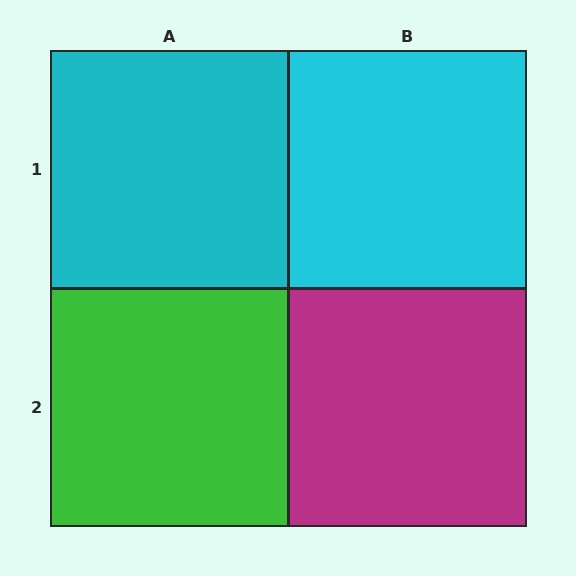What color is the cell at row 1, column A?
Cyan.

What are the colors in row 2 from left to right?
Green, magenta.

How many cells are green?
1 cell is green.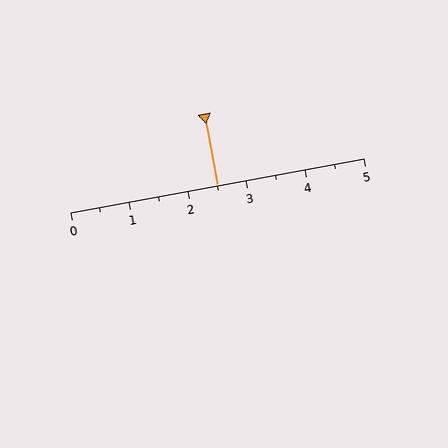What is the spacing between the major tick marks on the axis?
The major ticks are spaced 1 apart.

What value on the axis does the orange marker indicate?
The marker indicates approximately 2.5.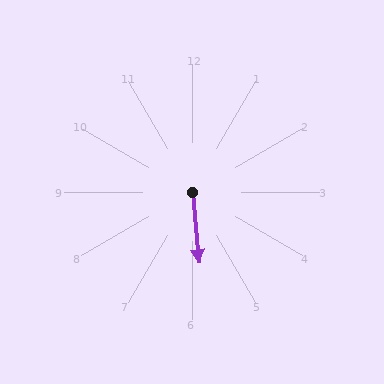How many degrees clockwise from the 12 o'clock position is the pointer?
Approximately 175 degrees.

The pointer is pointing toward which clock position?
Roughly 6 o'clock.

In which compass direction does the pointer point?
South.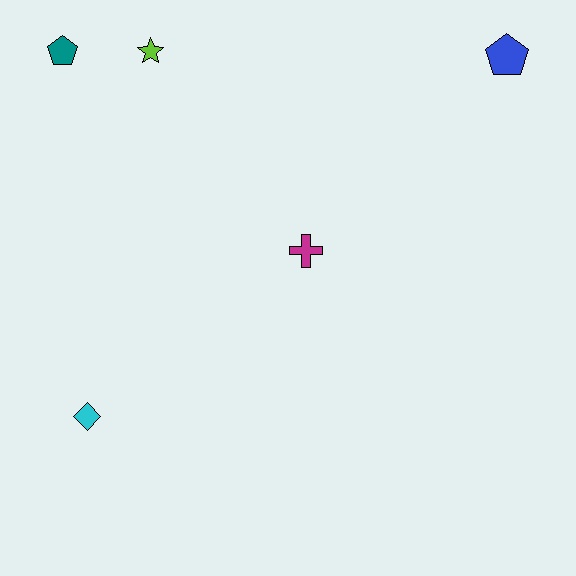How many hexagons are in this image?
There are no hexagons.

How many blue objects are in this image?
There is 1 blue object.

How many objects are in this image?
There are 5 objects.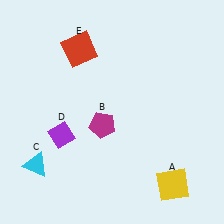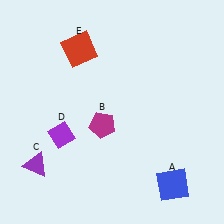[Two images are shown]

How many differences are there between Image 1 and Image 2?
There are 2 differences between the two images.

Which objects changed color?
A changed from yellow to blue. C changed from cyan to purple.